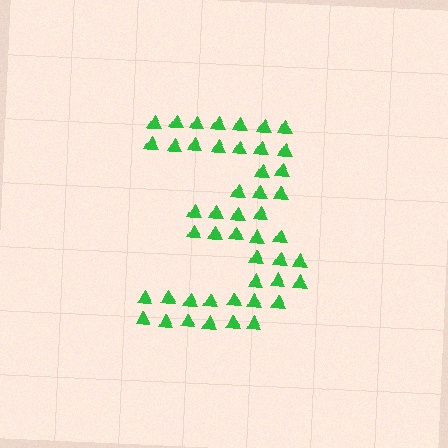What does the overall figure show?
The overall figure shows the digit 3.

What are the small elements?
The small elements are triangles.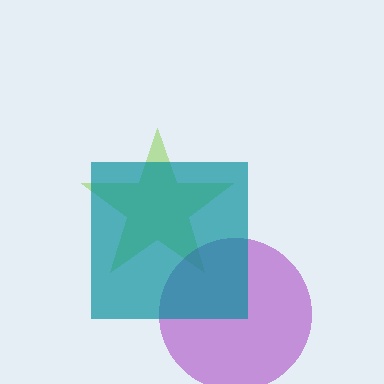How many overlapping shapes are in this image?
There are 3 overlapping shapes in the image.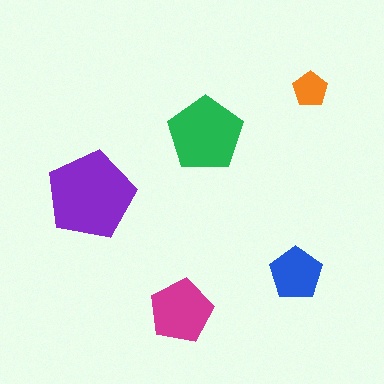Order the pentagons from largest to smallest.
the purple one, the green one, the magenta one, the blue one, the orange one.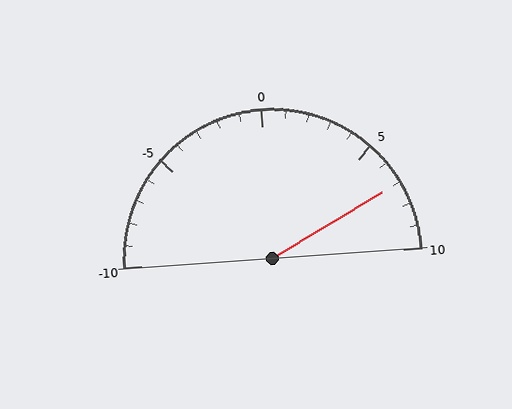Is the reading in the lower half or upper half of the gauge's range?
The reading is in the upper half of the range (-10 to 10).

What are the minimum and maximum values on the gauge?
The gauge ranges from -10 to 10.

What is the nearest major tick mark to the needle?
The nearest major tick mark is 5.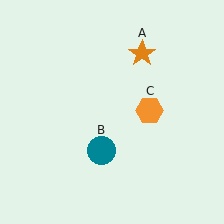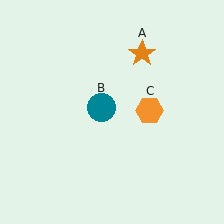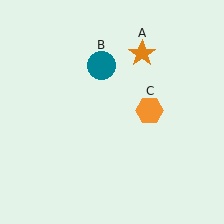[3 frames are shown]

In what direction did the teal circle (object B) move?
The teal circle (object B) moved up.